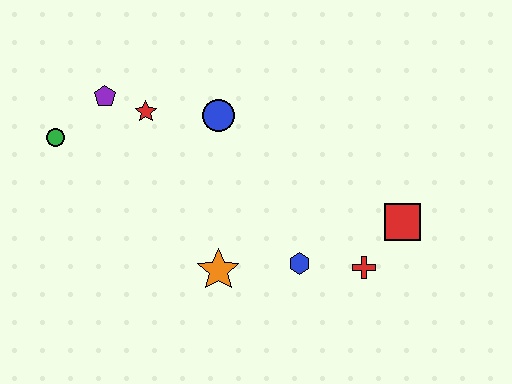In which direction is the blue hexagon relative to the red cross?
The blue hexagon is to the left of the red cross.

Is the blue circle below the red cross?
No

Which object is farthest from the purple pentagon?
The red square is farthest from the purple pentagon.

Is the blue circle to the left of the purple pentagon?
No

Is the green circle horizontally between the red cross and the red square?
No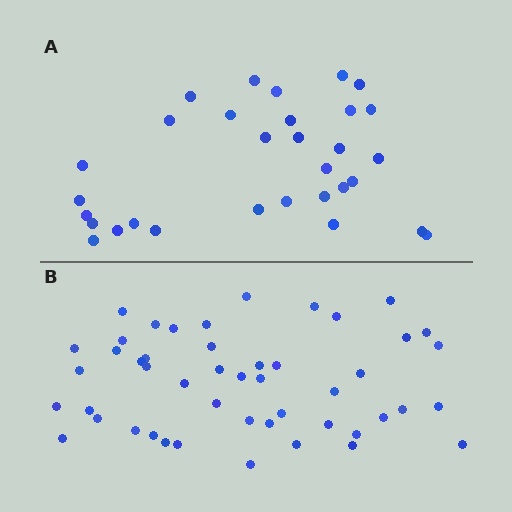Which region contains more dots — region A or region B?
Region B (the bottom region) has more dots.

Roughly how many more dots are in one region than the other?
Region B has approximately 15 more dots than region A.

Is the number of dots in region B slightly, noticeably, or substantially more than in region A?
Region B has substantially more. The ratio is roughly 1.5 to 1.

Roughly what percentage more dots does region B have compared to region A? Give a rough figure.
About 55% more.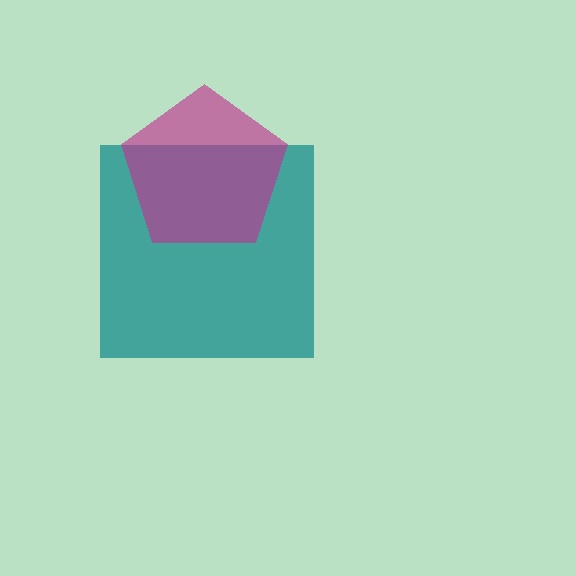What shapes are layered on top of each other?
The layered shapes are: a teal square, a magenta pentagon.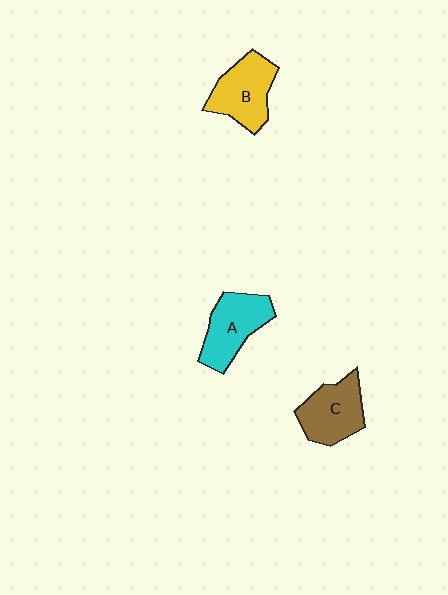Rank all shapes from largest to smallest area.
From largest to smallest: B (yellow), A (cyan), C (brown).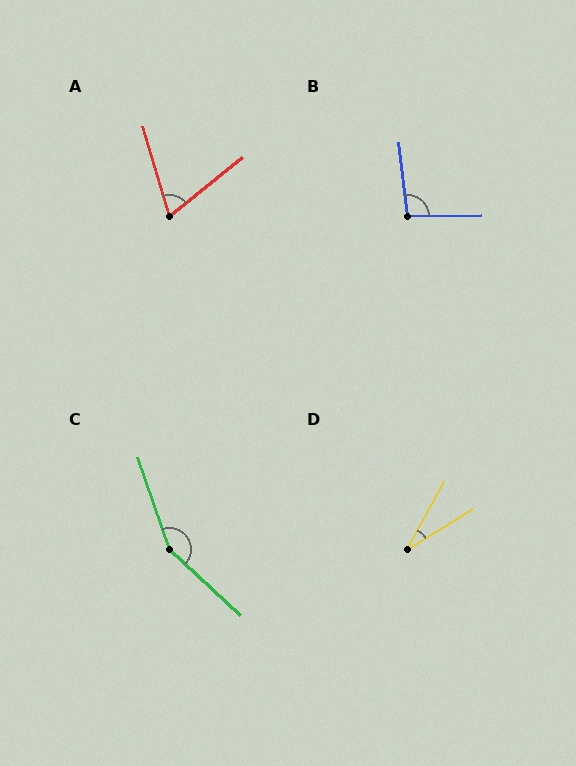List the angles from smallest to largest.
D (30°), A (68°), B (96°), C (151°).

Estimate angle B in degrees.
Approximately 96 degrees.